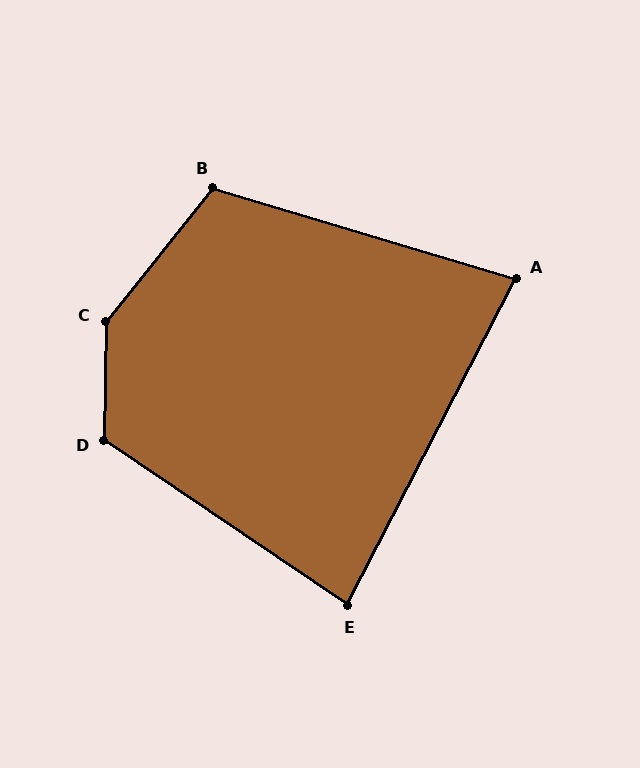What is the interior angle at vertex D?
Approximately 123 degrees (obtuse).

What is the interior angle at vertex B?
Approximately 112 degrees (obtuse).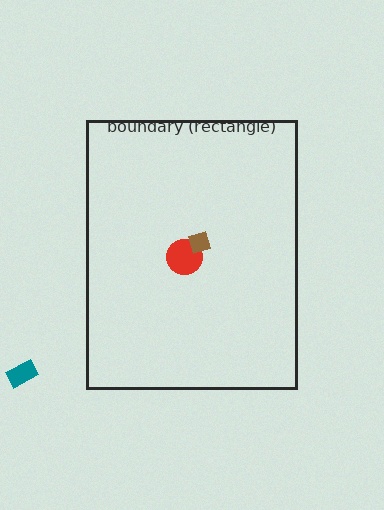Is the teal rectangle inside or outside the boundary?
Outside.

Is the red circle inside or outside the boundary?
Inside.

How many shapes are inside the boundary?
2 inside, 1 outside.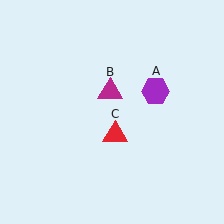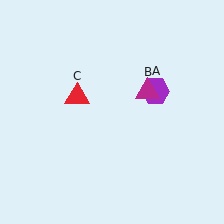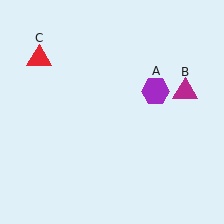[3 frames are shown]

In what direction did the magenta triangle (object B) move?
The magenta triangle (object B) moved right.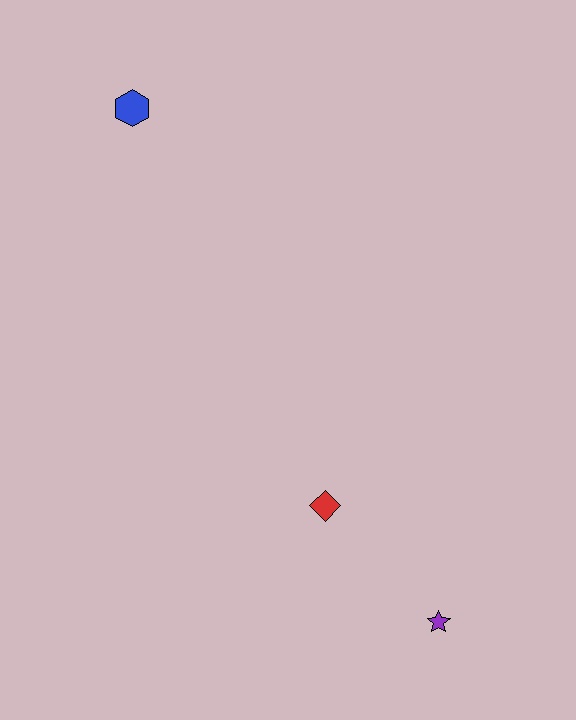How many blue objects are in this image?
There is 1 blue object.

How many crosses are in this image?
There are no crosses.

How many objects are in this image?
There are 3 objects.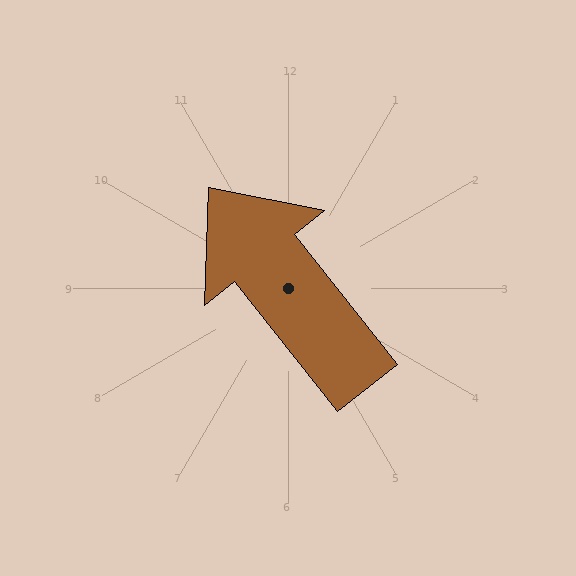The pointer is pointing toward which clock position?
Roughly 11 o'clock.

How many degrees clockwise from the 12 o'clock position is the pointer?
Approximately 322 degrees.